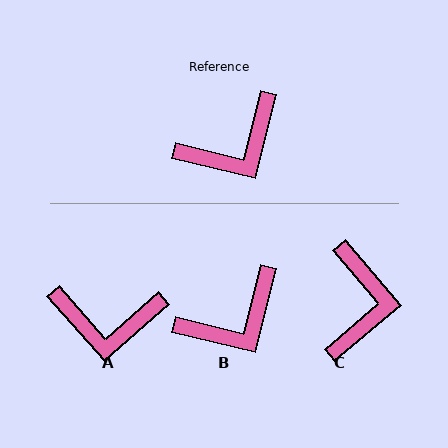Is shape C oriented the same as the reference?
No, it is off by about 54 degrees.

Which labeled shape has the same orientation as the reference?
B.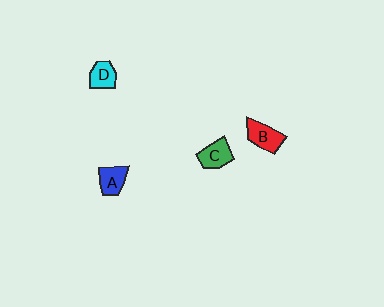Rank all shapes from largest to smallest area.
From largest to smallest: B (red), C (green), A (blue), D (cyan).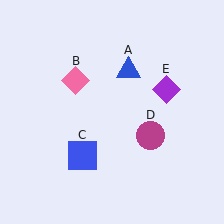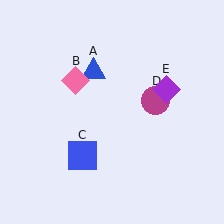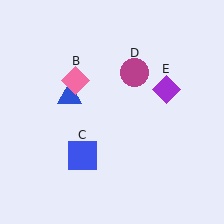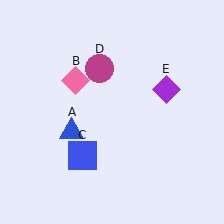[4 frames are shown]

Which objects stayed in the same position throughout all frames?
Pink diamond (object B) and blue square (object C) and purple diamond (object E) remained stationary.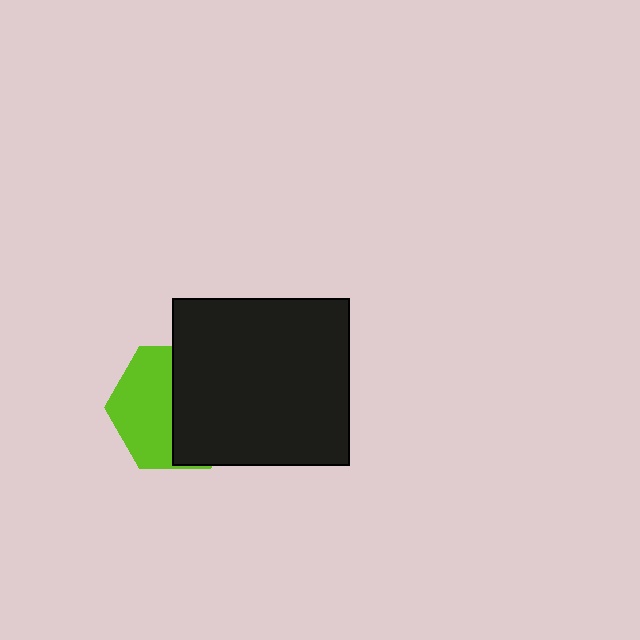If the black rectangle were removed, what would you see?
You would see the complete lime hexagon.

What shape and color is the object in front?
The object in front is a black rectangle.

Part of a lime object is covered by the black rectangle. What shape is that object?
It is a hexagon.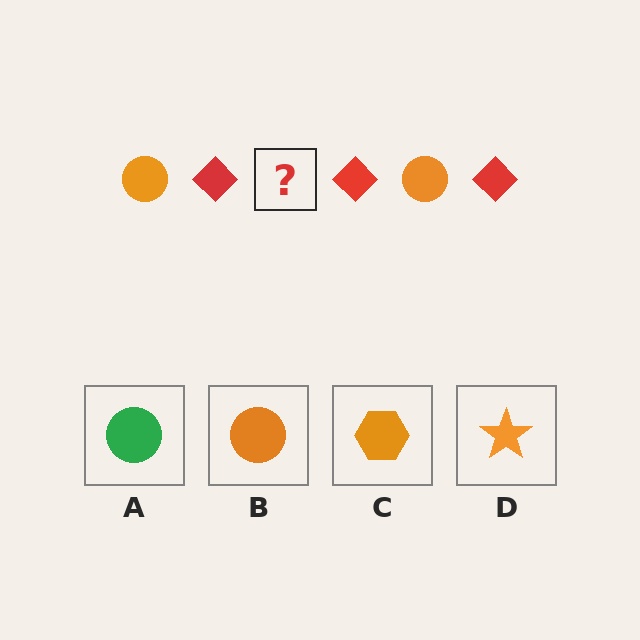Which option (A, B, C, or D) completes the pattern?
B.